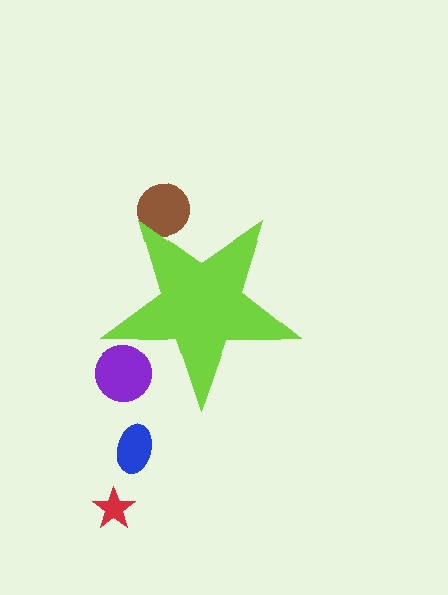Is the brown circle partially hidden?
Yes, the brown circle is partially hidden behind the lime star.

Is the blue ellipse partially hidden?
No, the blue ellipse is fully visible.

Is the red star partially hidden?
No, the red star is fully visible.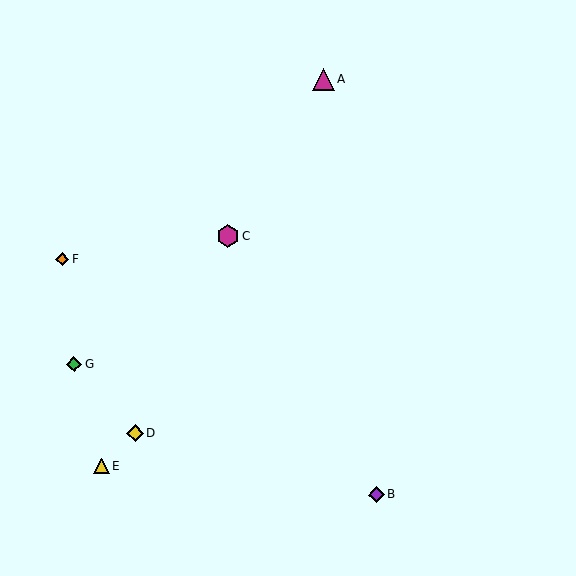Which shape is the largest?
The magenta hexagon (labeled C) is the largest.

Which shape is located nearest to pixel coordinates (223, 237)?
The magenta hexagon (labeled C) at (227, 236) is nearest to that location.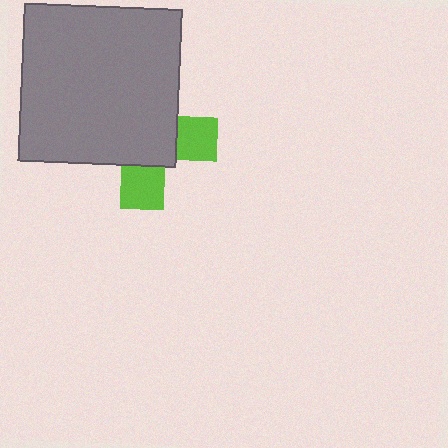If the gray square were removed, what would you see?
You would see the complete lime cross.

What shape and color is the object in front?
The object in front is a gray square.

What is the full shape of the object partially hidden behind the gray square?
The partially hidden object is a lime cross.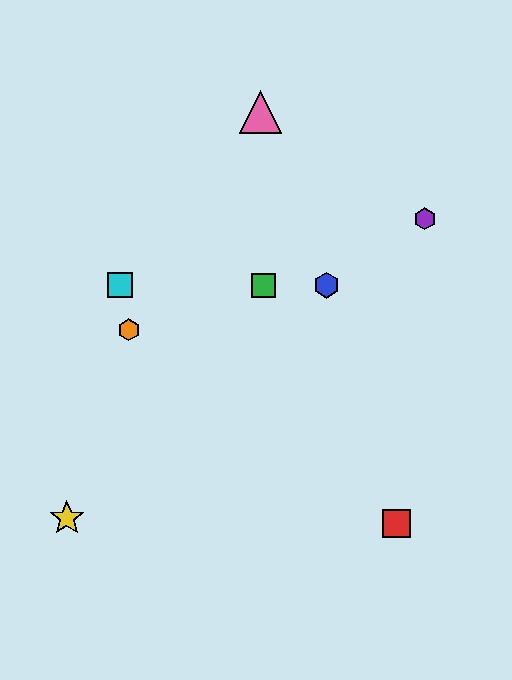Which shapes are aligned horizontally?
The blue hexagon, the green square, the cyan square are aligned horizontally.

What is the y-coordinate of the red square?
The red square is at y≈523.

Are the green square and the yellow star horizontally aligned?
No, the green square is at y≈285 and the yellow star is at y≈518.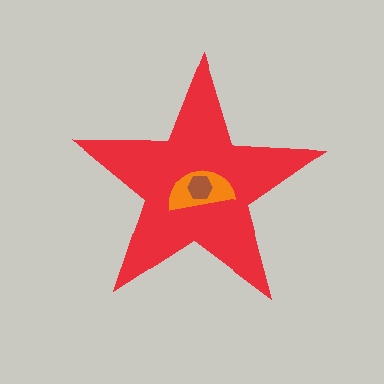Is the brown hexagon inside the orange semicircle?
Yes.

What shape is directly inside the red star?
The orange semicircle.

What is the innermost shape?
The brown hexagon.